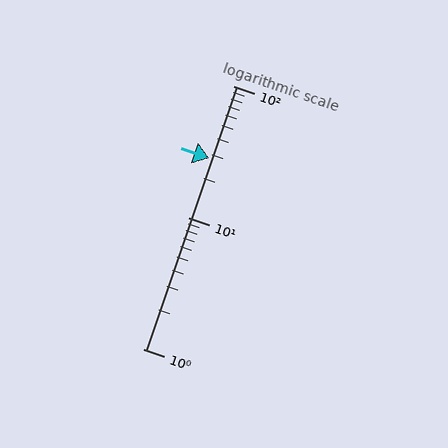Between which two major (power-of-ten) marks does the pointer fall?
The pointer is between 10 and 100.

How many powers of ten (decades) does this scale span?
The scale spans 2 decades, from 1 to 100.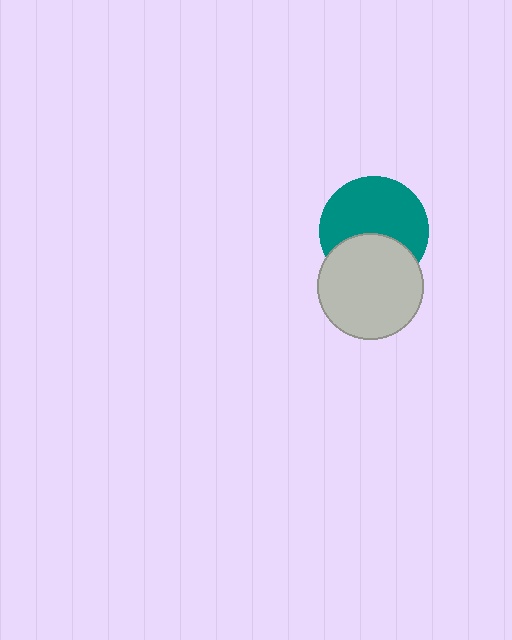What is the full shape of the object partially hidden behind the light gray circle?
The partially hidden object is a teal circle.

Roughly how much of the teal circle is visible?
About half of it is visible (roughly 63%).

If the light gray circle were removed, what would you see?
You would see the complete teal circle.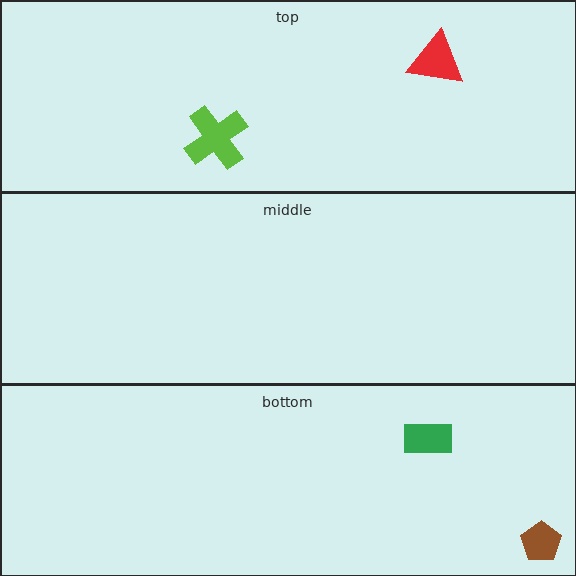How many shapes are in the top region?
2.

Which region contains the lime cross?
The top region.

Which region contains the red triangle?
The top region.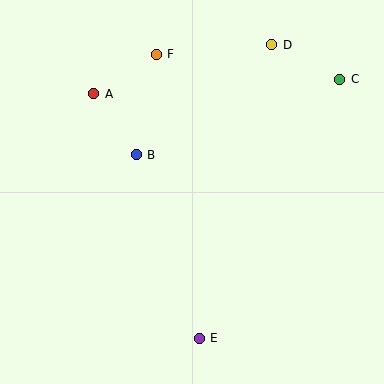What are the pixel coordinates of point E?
Point E is at (199, 338).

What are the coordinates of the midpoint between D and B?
The midpoint between D and B is at (204, 100).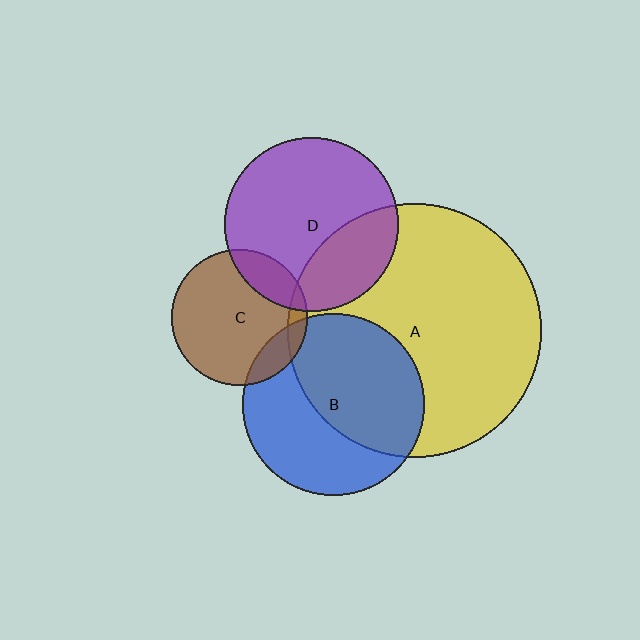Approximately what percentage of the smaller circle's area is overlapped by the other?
Approximately 15%.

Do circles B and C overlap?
Yes.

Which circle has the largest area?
Circle A (yellow).